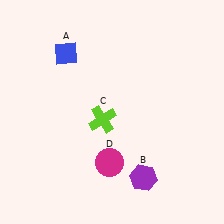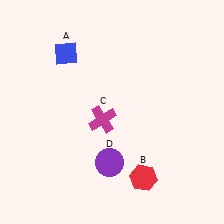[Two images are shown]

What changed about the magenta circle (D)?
In Image 1, D is magenta. In Image 2, it changed to purple.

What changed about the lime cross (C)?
In Image 1, C is lime. In Image 2, it changed to magenta.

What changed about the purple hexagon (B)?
In Image 1, B is purple. In Image 2, it changed to red.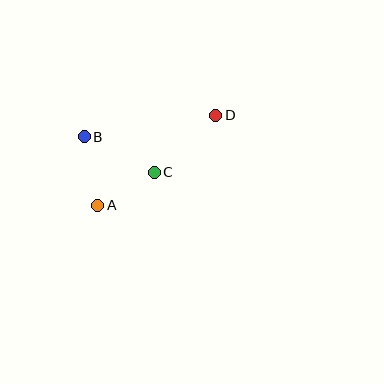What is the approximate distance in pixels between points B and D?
The distance between B and D is approximately 133 pixels.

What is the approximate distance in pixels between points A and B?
The distance between A and B is approximately 70 pixels.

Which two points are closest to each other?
Points A and C are closest to each other.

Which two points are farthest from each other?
Points A and D are farthest from each other.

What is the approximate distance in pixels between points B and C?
The distance between B and C is approximately 79 pixels.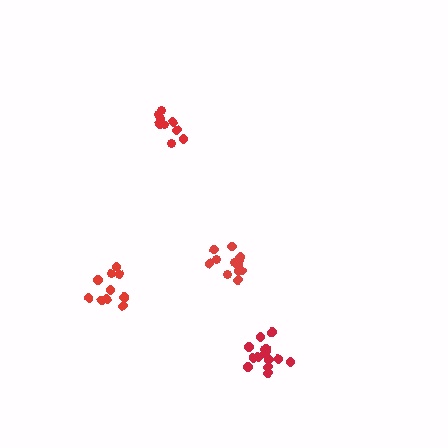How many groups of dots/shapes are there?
There are 4 groups.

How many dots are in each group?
Group 1: 13 dots, Group 2: 10 dots, Group 3: 9 dots, Group 4: 15 dots (47 total).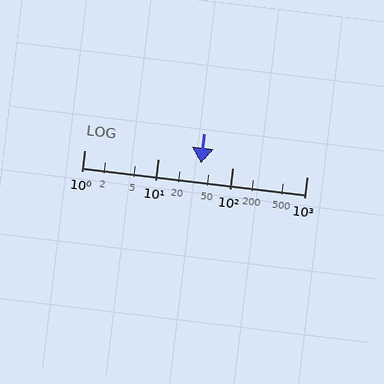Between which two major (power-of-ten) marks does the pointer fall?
The pointer is between 10 and 100.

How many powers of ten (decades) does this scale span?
The scale spans 3 decades, from 1 to 1000.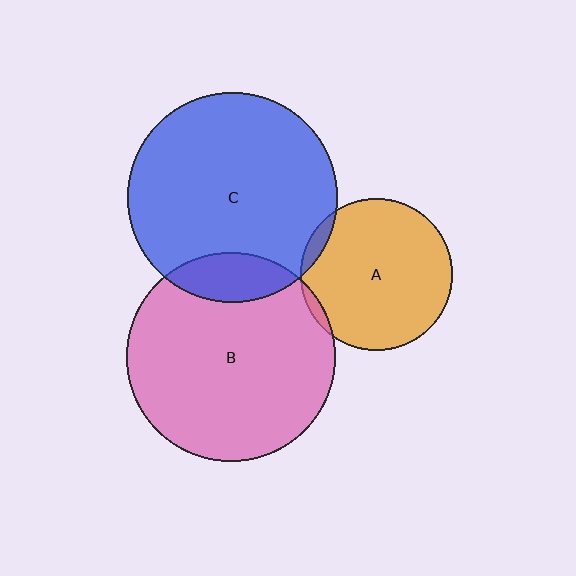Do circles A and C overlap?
Yes.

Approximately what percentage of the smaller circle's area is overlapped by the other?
Approximately 5%.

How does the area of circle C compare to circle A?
Approximately 1.9 times.